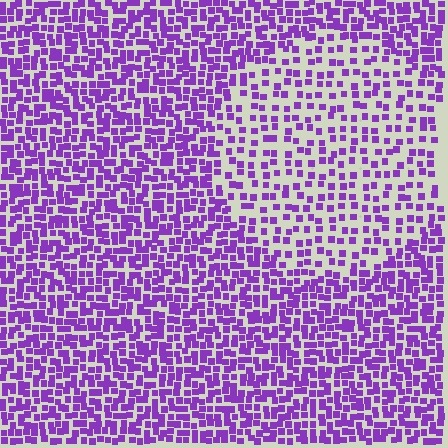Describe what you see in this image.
The image contains small purple elements arranged at two different densities. A circle-shaped region is visible where the elements are less densely packed than the surrounding area.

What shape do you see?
I see a circle.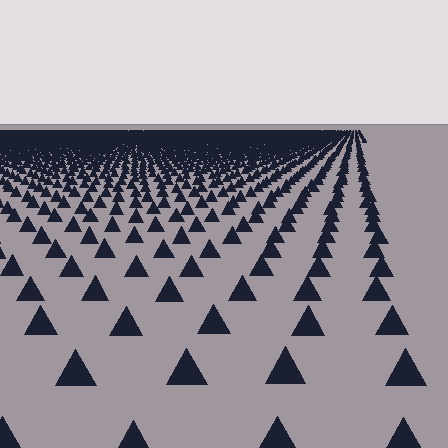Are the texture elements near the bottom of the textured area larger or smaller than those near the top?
Larger. Near the bottom, elements are closer to the viewer and appear at a bigger on-screen size.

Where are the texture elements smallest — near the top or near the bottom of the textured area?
Near the top.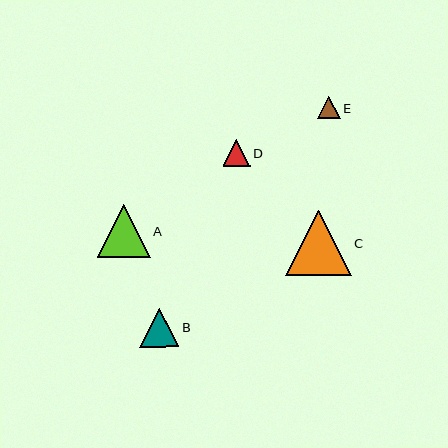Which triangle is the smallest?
Triangle E is the smallest with a size of approximately 23 pixels.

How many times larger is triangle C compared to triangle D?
Triangle C is approximately 2.4 times the size of triangle D.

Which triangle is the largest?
Triangle C is the largest with a size of approximately 65 pixels.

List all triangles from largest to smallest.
From largest to smallest: C, A, B, D, E.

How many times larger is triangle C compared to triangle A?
Triangle C is approximately 1.2 times the size of triangle A.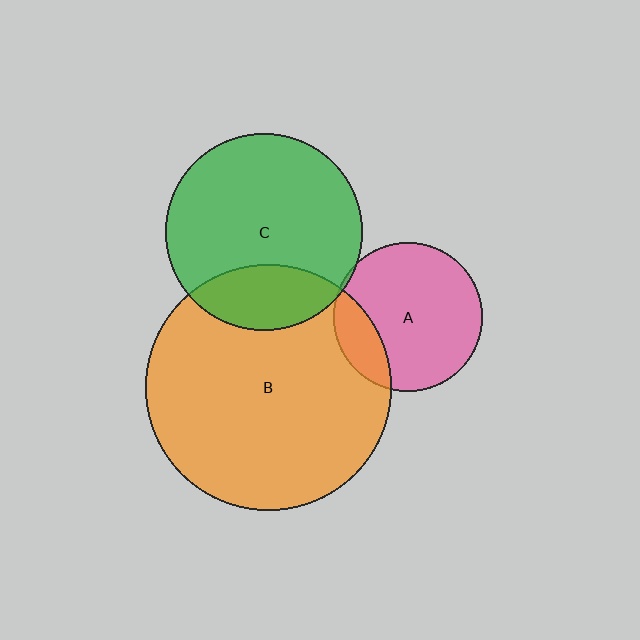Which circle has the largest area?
Circle B (orange).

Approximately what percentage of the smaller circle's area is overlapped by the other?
Approximately 20%.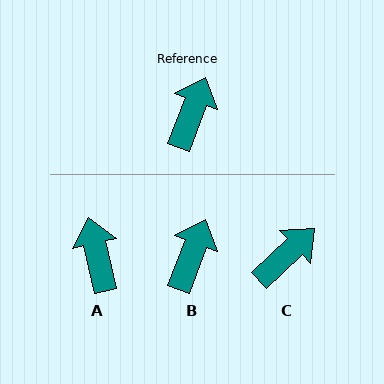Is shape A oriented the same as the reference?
No, it is off by about 34 degrees.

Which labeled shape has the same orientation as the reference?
B.